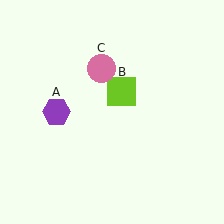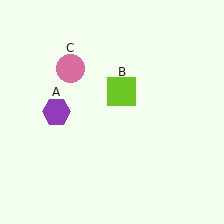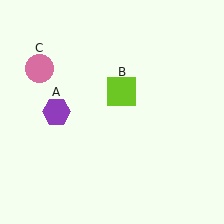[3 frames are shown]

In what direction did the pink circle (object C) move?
The pink circle (object C) moved left.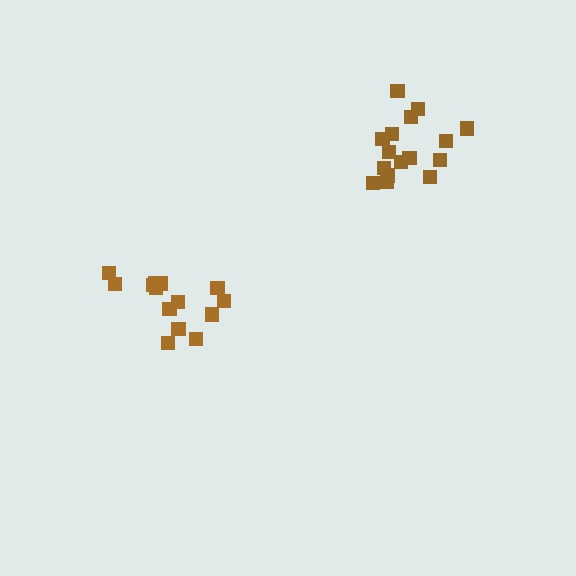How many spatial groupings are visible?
There are 2 spatial groupings.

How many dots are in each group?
Group 1: 15 dots, Group 2: 16 dots (31 total).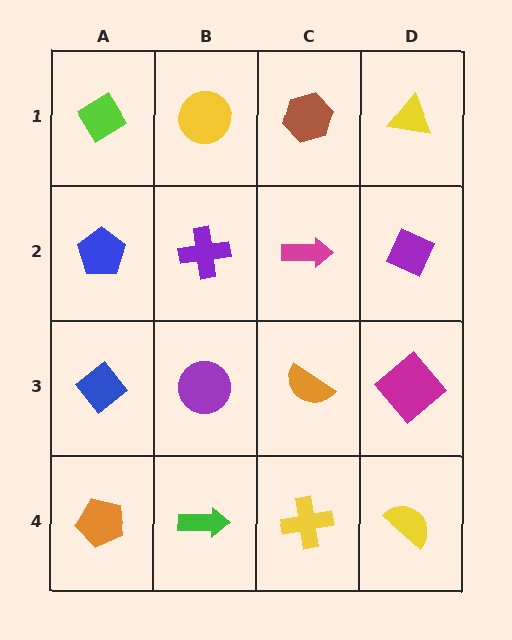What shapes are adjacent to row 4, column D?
A magenta diamond (row 3, column D), a yellow cross (row 4, column C).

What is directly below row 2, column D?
A magenta diamond.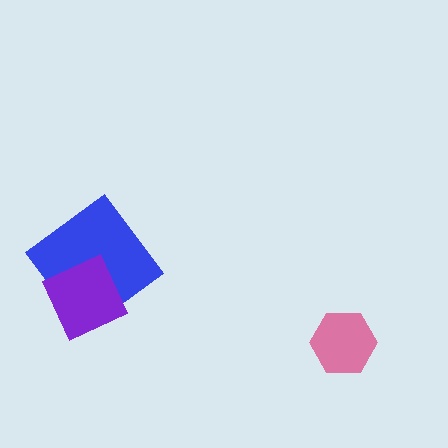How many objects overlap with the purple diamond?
1 object overlaps with the purple diamond.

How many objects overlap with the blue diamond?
1 object overlaps with the blue diamond.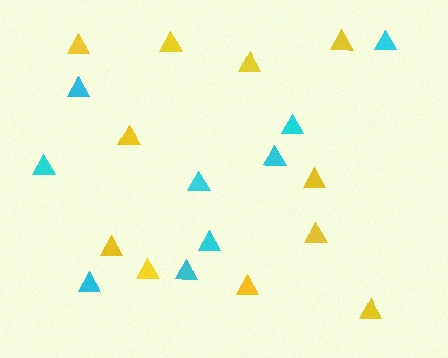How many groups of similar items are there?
There are 2 groups: one group of yellow triangles (11) and one group of cyan triangles (9).